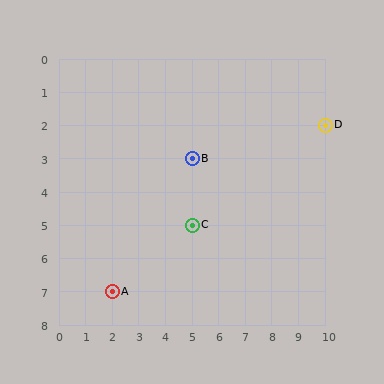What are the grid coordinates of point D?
Point D is at grid coordinates (10, 2).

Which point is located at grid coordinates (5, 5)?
Point C is at (5, 5).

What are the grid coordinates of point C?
Point C is at grid coordinates (5, 5).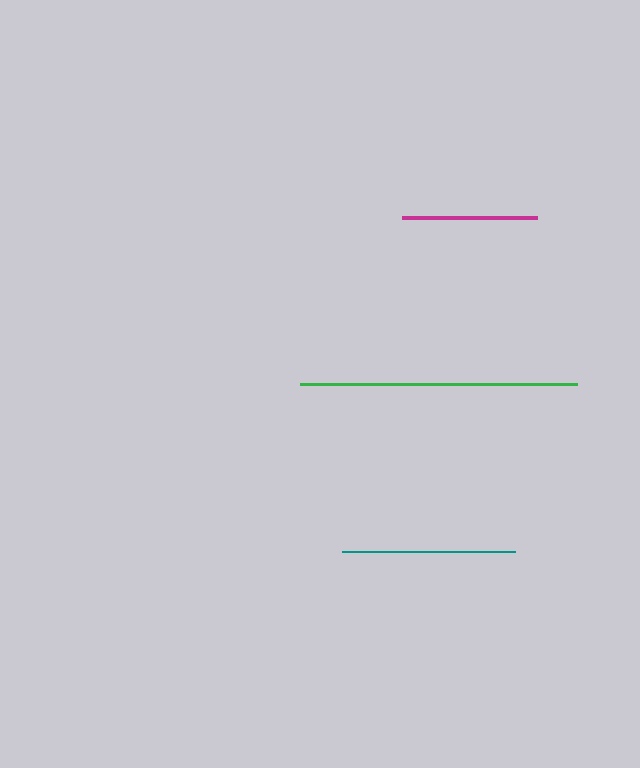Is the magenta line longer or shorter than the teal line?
The teal line is longer than the magenta line.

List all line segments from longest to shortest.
From longest to shortest: green, teal, magenta.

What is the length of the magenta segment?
The magenta segment is approximately 135 pixels long.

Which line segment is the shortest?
The magenta line is the shortest at approximately 135 pixels.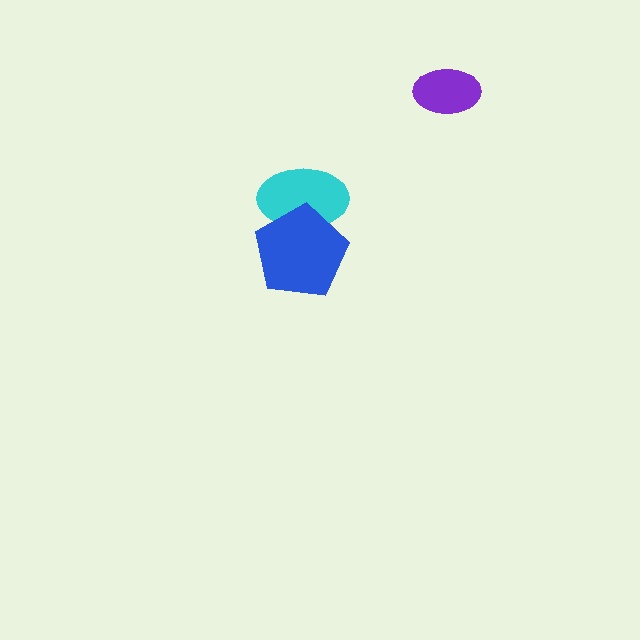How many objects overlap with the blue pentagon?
1 object overlaps with the blue pentagon.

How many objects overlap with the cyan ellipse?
1 object overlaps with the cyan ellipse.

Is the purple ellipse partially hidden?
No, no other shape covers it.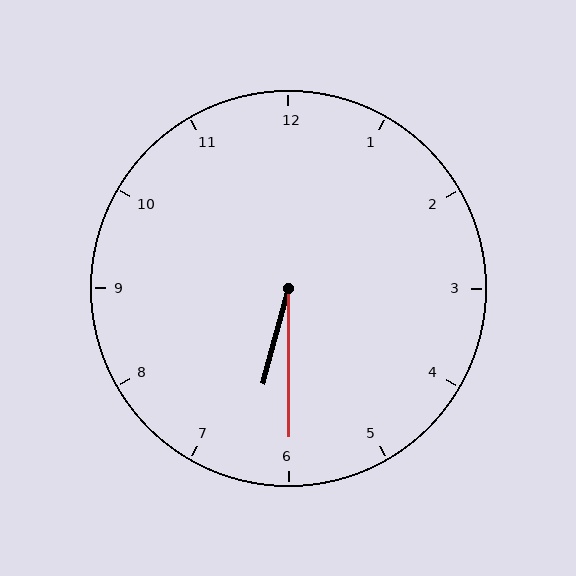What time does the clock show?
6:30.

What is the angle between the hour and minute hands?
Approximately 15 degrees.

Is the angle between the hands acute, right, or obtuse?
It is acute.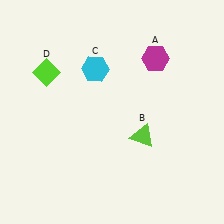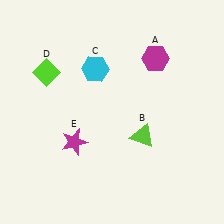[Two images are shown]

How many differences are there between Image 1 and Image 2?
There is 1 difference between the two images.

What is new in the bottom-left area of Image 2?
A magenta star (E) was added in the bottom-left area of Image 2.